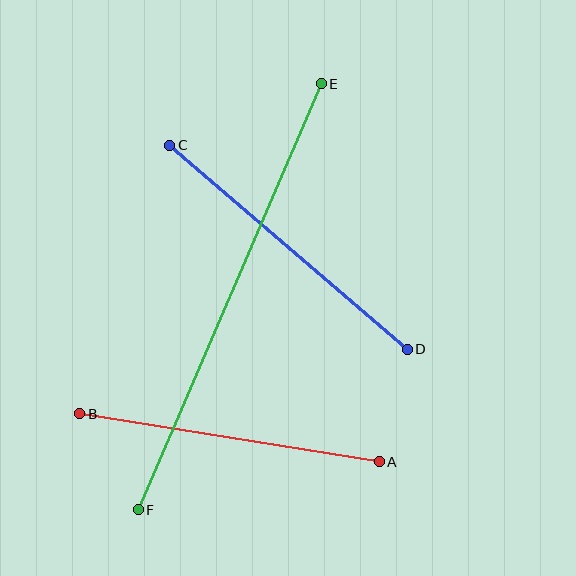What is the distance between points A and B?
The distance is approximately 304 pixels.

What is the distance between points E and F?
The distance is approximately 464 pixels.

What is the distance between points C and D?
The distance is approximately 313 pixels.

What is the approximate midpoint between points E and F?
The midpoint is at approximately (230, 297) pixels.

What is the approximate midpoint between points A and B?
The midpoint is at approximately (230, 438) pixels.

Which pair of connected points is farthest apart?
Points E and F are farthest apart.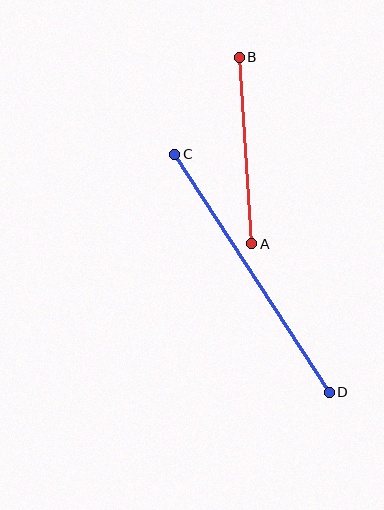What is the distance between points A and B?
The distance is approximately 187 pixels.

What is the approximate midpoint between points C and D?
The midpoint is at approximately (252, 273) pixels.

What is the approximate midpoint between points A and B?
The midpoint is at approximately (246, 150) pixels.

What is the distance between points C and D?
The distance is approximately 284 pixels.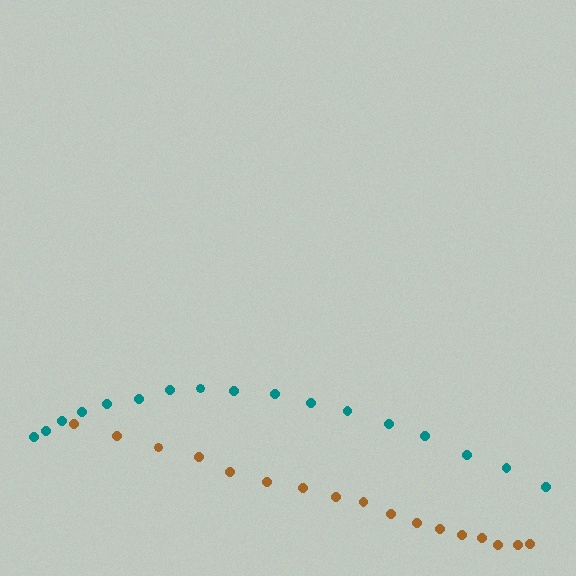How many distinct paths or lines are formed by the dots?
There are 2 distinct paths.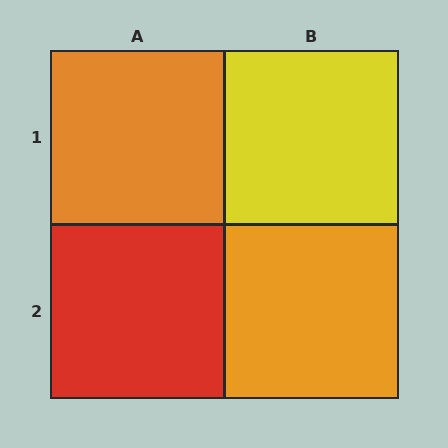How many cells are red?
1 cell is red.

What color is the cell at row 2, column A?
Red.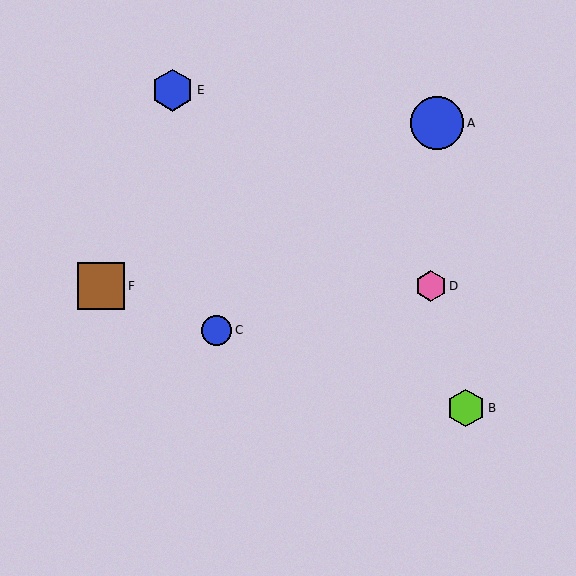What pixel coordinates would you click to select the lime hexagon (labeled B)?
Click at (466, 408) to select the lime hexagon B.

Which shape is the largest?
The blue circle (labeled A) is the largest.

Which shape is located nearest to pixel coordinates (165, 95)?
The blue hexagon (labeled E) at (173, 90) is nearest to that location.